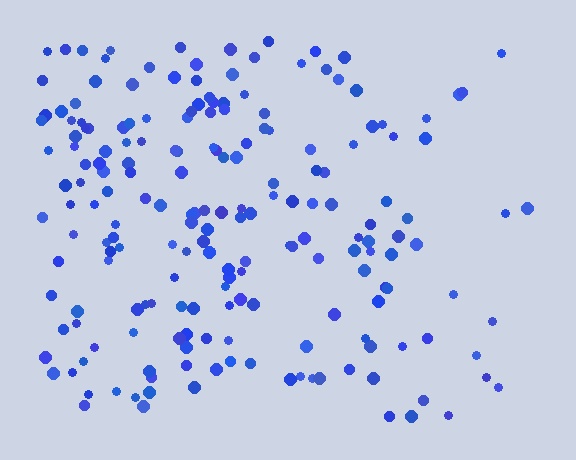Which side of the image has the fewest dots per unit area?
The right.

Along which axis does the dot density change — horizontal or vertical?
Horizontal.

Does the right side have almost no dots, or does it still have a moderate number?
Still a moderate number, just noticeably fewer than the left.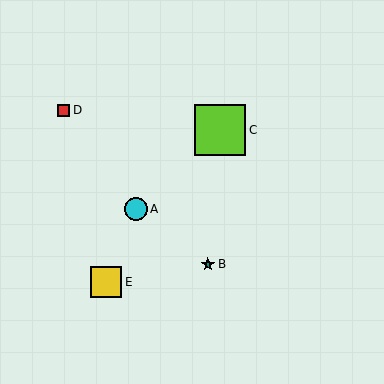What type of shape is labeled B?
Shape B is a teal star.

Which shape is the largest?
The lime square (labeled C) is the largest.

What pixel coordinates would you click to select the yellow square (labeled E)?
Click at (106, 282) to select the yellow square E.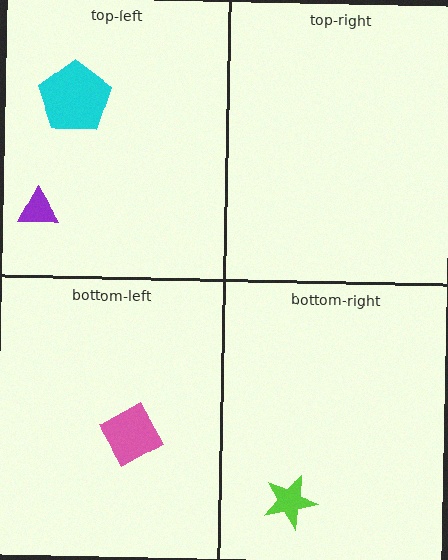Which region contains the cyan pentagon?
The top-left region.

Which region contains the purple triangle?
The top-left region.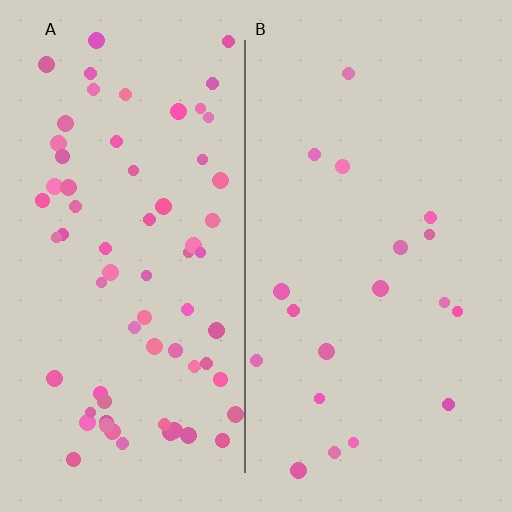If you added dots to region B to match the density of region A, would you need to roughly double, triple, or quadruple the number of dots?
Approximately quadruple.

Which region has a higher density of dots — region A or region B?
A (the left).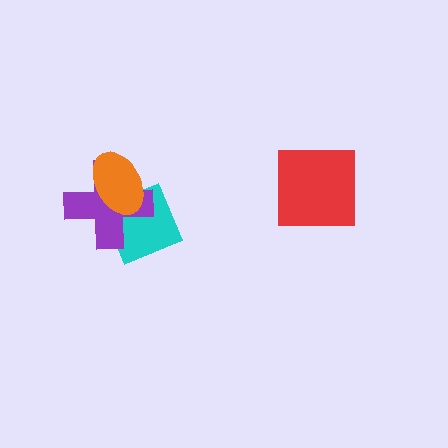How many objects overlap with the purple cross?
2 objects overlap with the purple cross.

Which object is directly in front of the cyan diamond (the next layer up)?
The purple cross is directly in front of the cyan diamond.